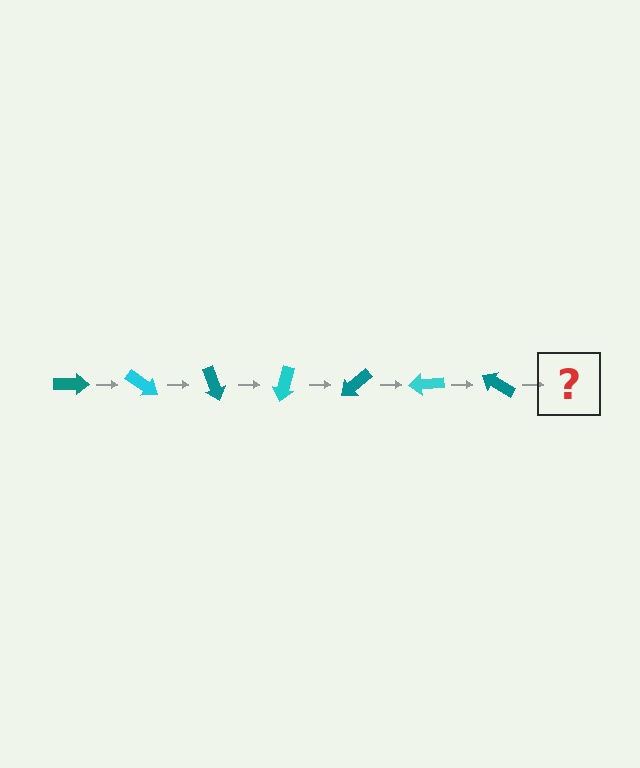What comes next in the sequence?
The next element should be a cyan arrow, rotated 245 degrees from the start.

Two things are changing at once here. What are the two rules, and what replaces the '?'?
The two rules are that it rotates 35 degrees each step and the color cycles through teal and cyan. The '?' should be a cyan arrow, rotated 245 degrees from the start.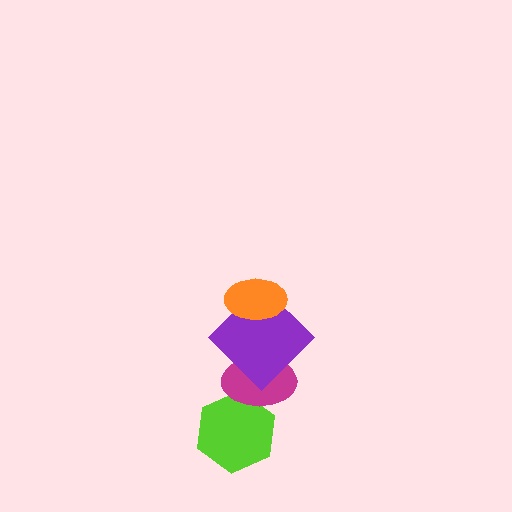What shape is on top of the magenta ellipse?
The purple diamond is on top of the magenta ellipse.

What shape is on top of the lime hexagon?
The magenta ellipse is on top of the lime hexagon.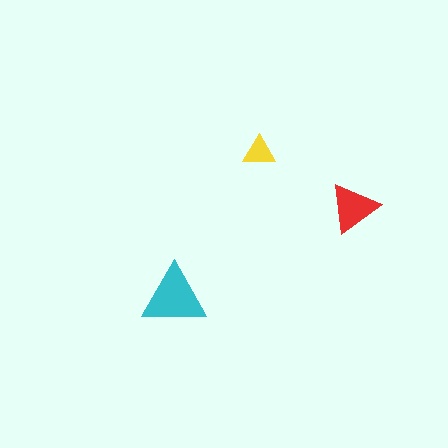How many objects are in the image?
There are 3 objects in the image.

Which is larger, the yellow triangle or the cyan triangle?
The cyan one.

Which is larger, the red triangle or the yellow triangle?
The red one.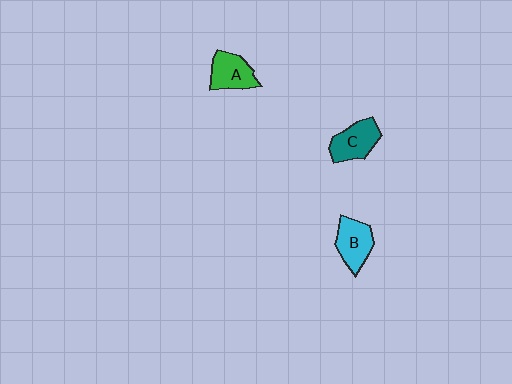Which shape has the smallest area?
Shape A (green).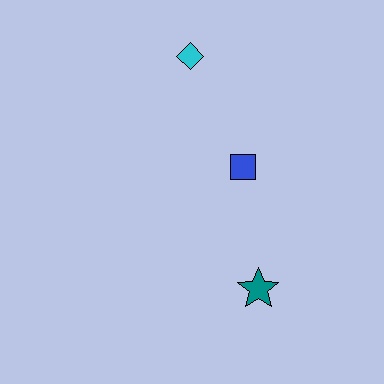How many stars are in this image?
There is 1 star.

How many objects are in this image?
There are 3 objects.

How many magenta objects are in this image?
There are no magenta objects.